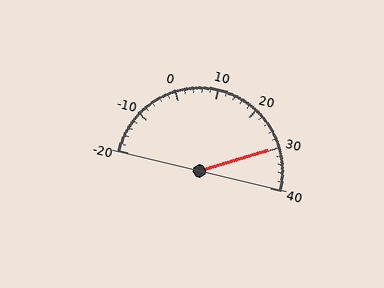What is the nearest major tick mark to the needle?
The nearest major tick mark is 30.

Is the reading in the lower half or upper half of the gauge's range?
The reading is in the upper half of the range (-20 to 40).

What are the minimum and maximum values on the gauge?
The gauge ranges from -20 to 40.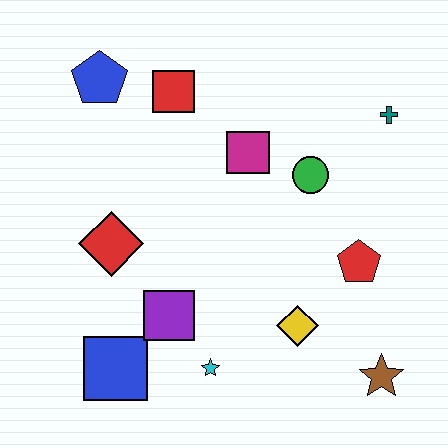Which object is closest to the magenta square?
The green circle is closest to the magenta square.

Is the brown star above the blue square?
No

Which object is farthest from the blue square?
The teal cross is farthest from the blue square.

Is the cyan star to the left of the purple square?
No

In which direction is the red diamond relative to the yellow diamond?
The red diamond is to the left of the yellow diamond.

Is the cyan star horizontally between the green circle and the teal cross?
No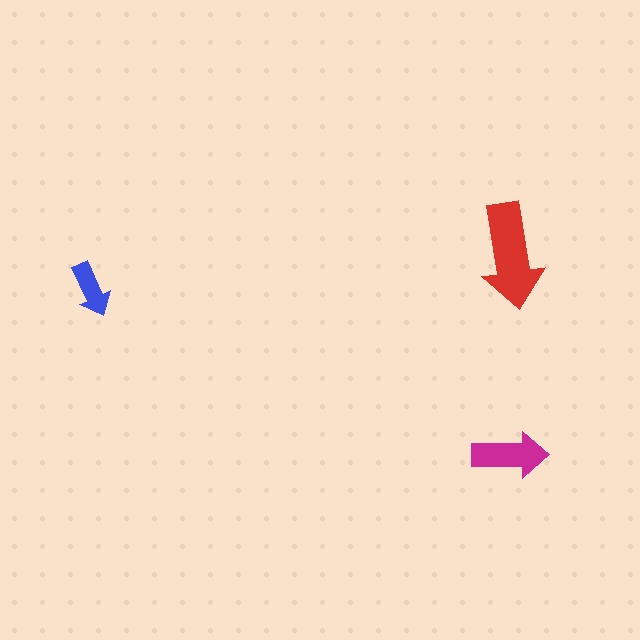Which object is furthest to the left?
The blue arrow is leftmost.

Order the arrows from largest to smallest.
the red one, the magenta one, the blue one.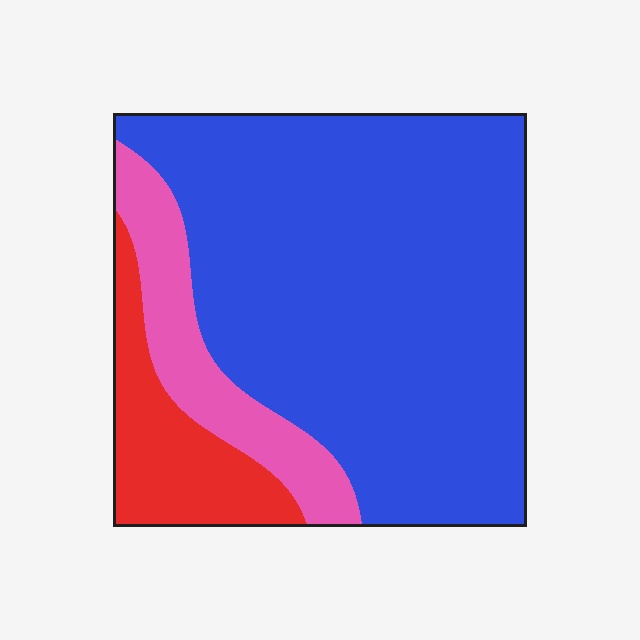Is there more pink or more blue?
Blue.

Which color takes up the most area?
Blue, at roughly 70%.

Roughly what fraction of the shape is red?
Red takes up about one eighth (1/8) of the shape.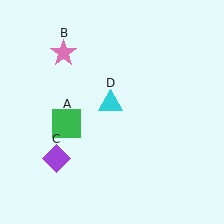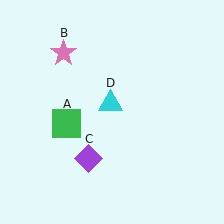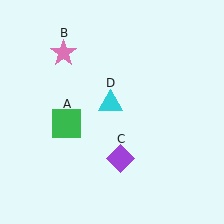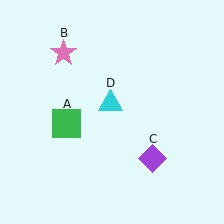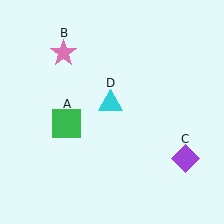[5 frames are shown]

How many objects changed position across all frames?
1 object changed position: purple diamond (object C).